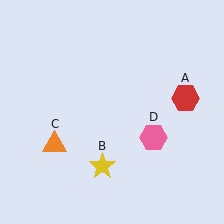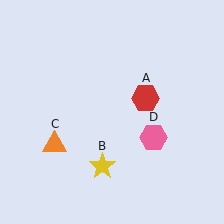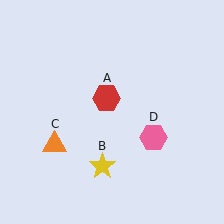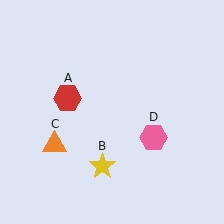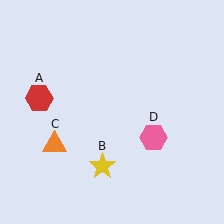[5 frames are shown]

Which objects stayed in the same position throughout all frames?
Yellow star (object B) and orange triangle (object C) and pink hexagon (object D) remained stationary.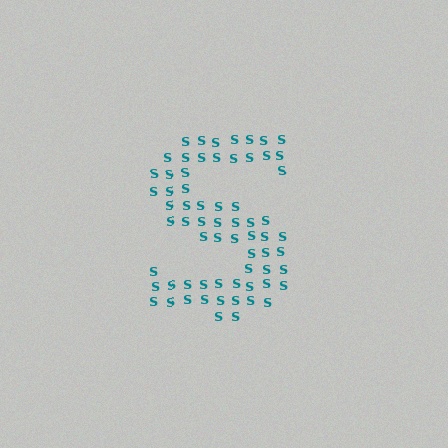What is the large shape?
The large shape is the letter S.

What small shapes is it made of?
It is made of small letter S's.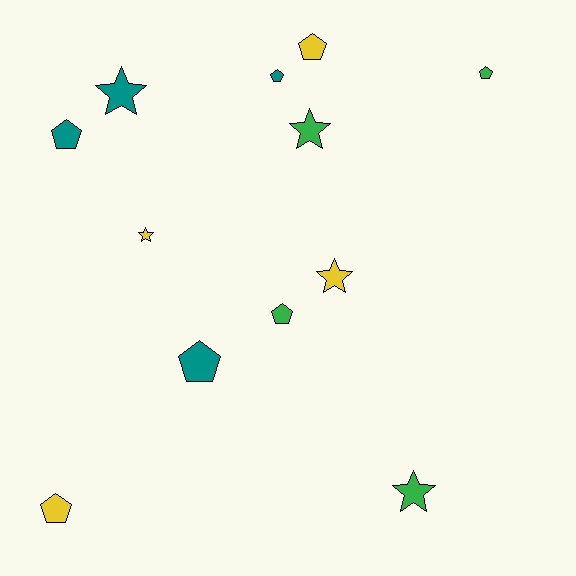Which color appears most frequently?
Teal, with 4 objects.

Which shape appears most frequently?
Pentagon, with 7 objects.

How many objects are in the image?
There are 12 objects.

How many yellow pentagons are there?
There are 2 yellow pentagons.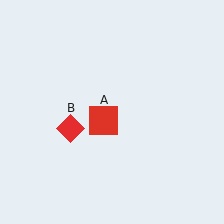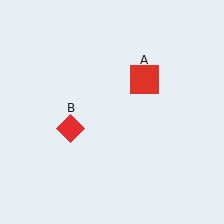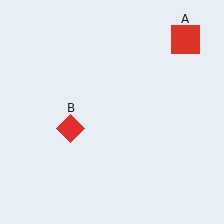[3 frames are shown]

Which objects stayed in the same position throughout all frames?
Red diamond (object B) remained stationary.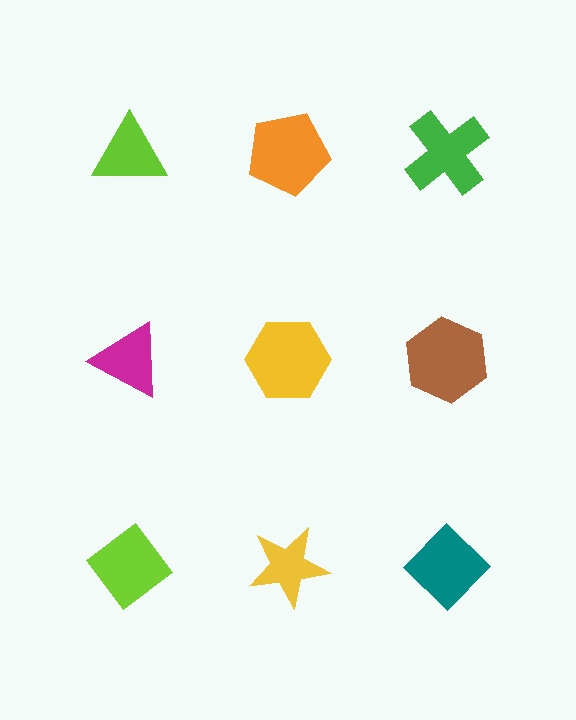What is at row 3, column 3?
A teal diamond.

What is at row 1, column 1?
A lime triangle.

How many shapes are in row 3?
3 shapes.